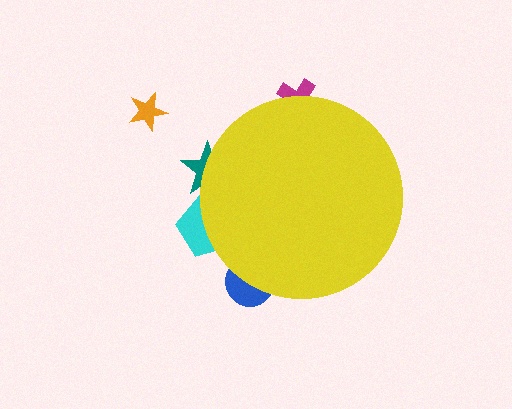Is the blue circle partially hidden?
Yes, the blue circle is partially hidden behind the yellow circle.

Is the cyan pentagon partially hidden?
Yes, the cyan pentagon is partially hidden behind the yellow circle.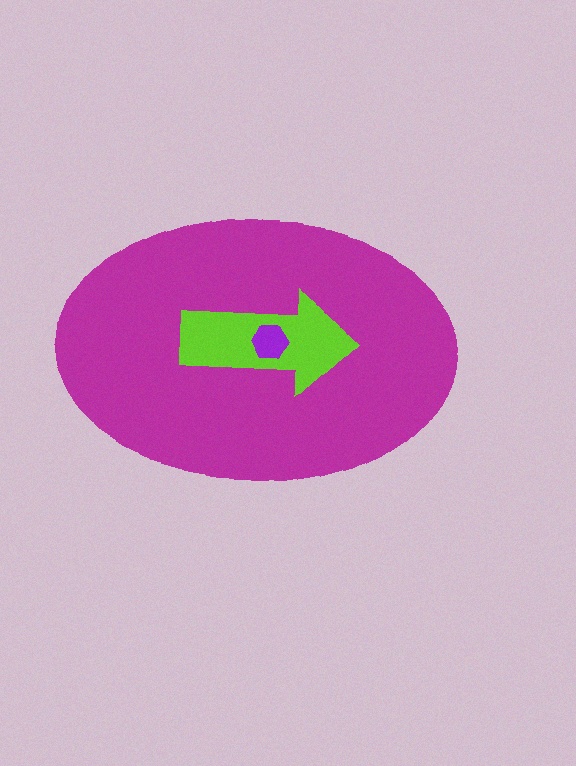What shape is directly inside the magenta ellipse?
The lime arrow.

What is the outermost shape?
The magenta ellipse.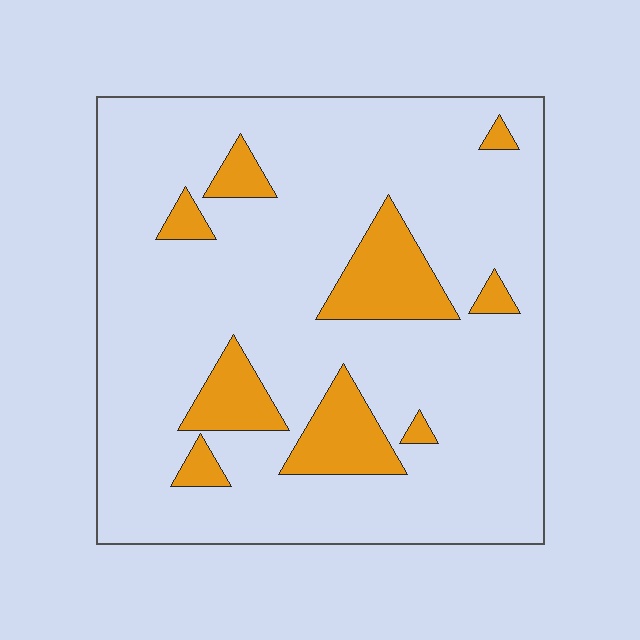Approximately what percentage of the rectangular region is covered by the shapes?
Approximately 15%.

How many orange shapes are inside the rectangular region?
9.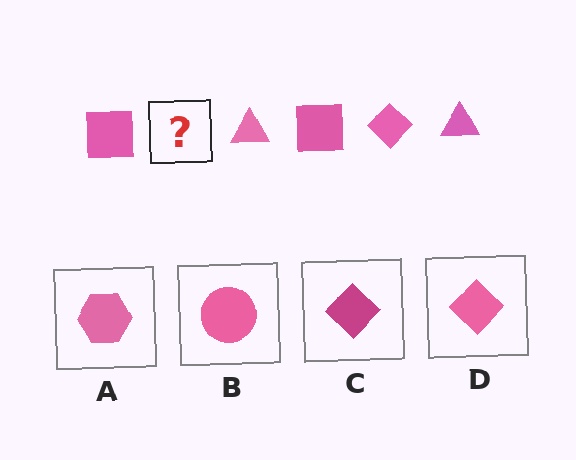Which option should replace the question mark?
Option D.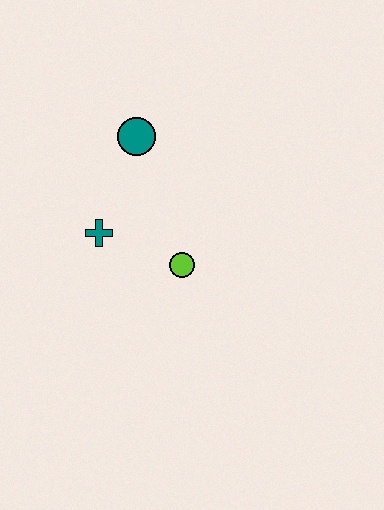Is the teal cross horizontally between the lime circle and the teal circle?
No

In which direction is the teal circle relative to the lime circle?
The teal circle is above the lime circle.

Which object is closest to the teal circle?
The teal cross is closest to the teal circle.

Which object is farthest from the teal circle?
The lime circle is farthest from the teal circle.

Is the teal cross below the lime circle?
No